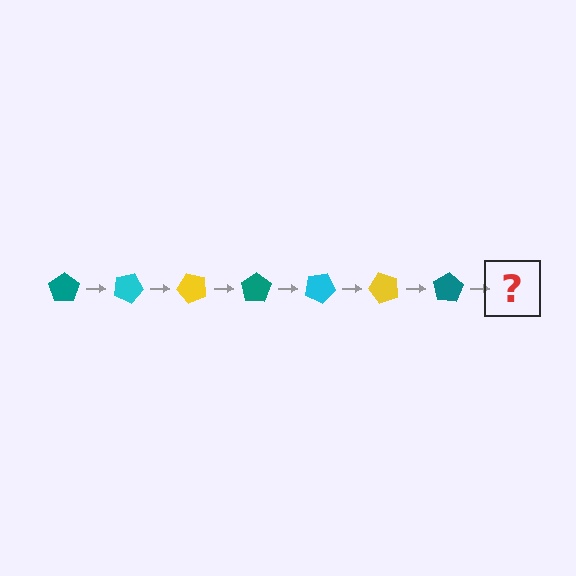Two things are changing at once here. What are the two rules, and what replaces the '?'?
The two rules are that it rotates 25 degrees each step and the color cycles through teal, cyan, and yellow. The '?' should be a cyan pentagon, rotated 175 degrees from the start.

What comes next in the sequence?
The next element should be a cyan pentagon, rotated 175 degrees from the start.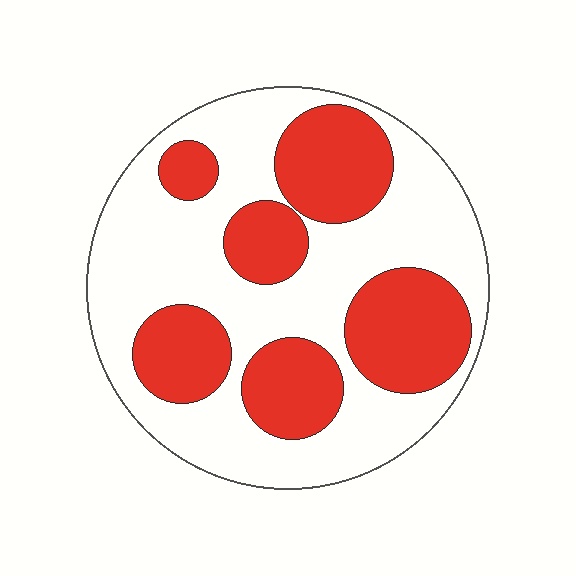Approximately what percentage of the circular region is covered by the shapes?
Approximately 40%.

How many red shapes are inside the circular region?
6.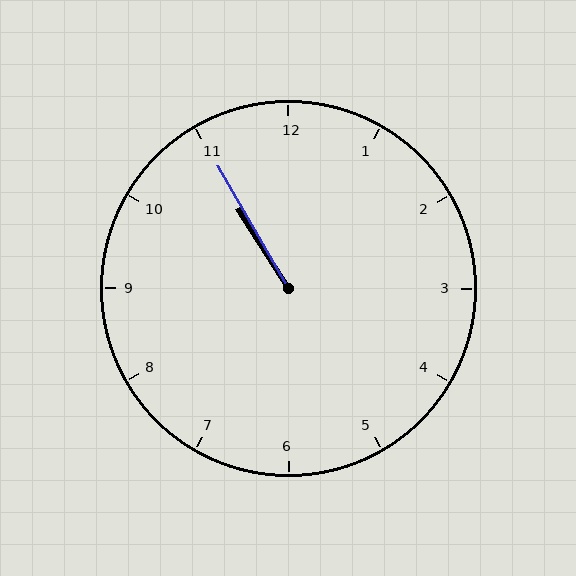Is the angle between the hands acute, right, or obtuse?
It is acute.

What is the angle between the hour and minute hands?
Approximately 2 degrees.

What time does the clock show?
10:55.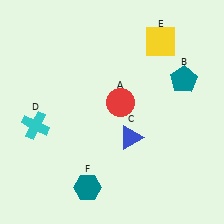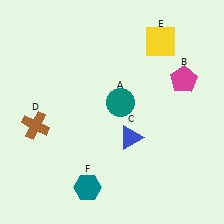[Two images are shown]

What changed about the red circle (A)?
In Image 1, A is red. In Image 2, it changed to teal.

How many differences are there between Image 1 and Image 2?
There are 3 differences between the two images.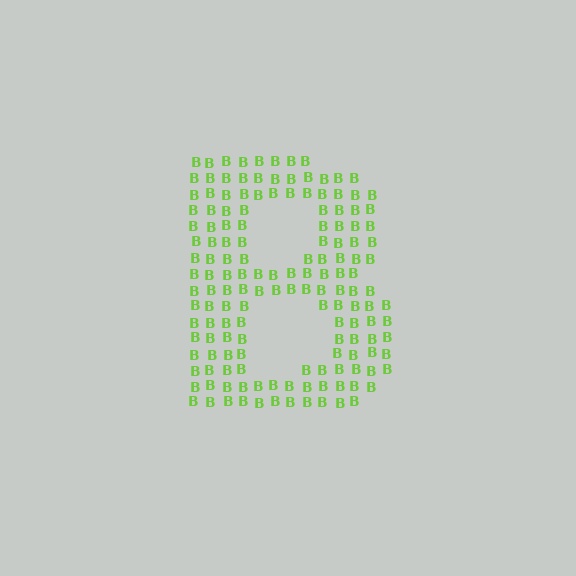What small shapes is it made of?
It is made of small letter B's.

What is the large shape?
The large shape is the letter B.